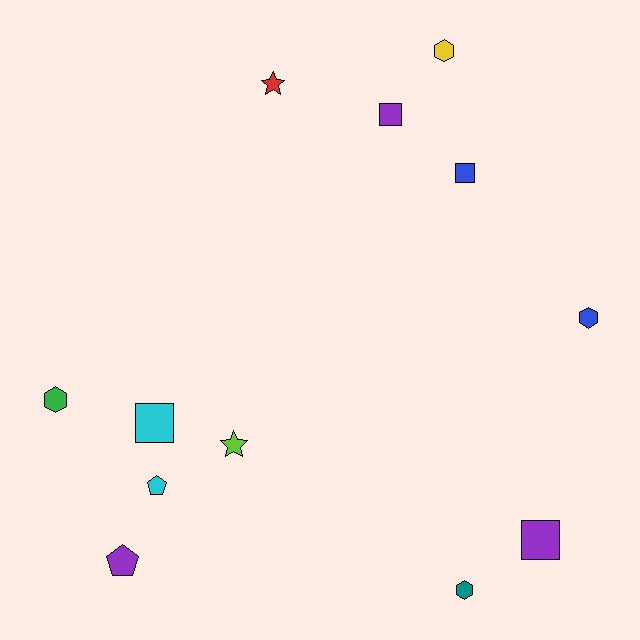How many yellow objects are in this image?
There is 1 yellow object.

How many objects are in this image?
There are 12 objects.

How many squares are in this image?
There are 4 squares.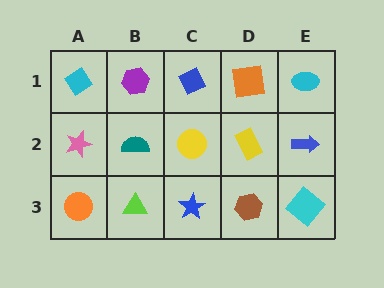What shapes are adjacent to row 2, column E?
A cyan ellipse (row 1, column E), a cyan diamond (row 3, column E), a yellow rectangle (row 2, column D).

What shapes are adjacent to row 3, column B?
A teal semicircle (row 2, column B), an orange circle (row 3, column A), a blue star (row 3, column C).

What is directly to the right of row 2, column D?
A blue arrow.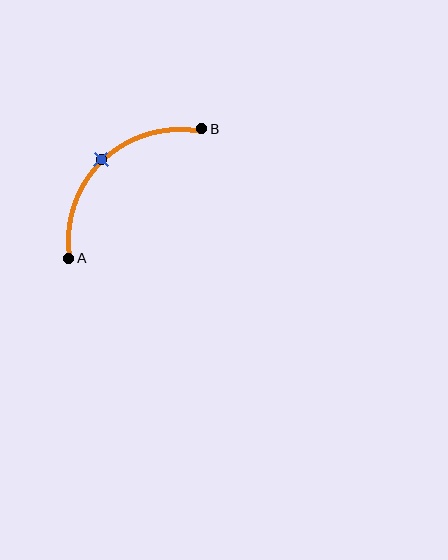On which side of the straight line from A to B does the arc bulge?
The arc bulges above and to the left of the straight line connecting A and B.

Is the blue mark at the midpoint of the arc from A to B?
Yes. The blue mark lies on the arc at equal arc-length from both A and B — it is the arc midpoint.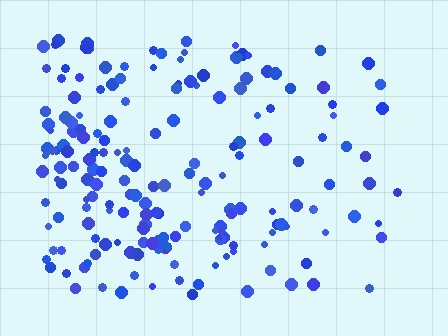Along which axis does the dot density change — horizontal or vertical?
Horizontal.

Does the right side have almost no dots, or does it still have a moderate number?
Still a moderate number, just noticeably fewer than the left.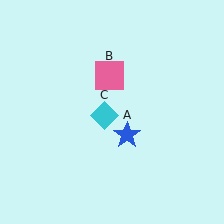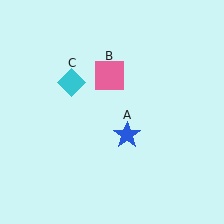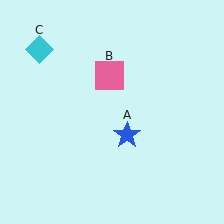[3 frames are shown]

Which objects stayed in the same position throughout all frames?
Blue star (object A) and pink square (object B) remained stationary.